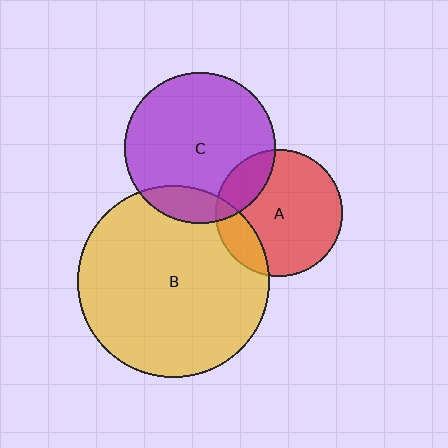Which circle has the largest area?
Circle B (yellow).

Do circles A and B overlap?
Yes.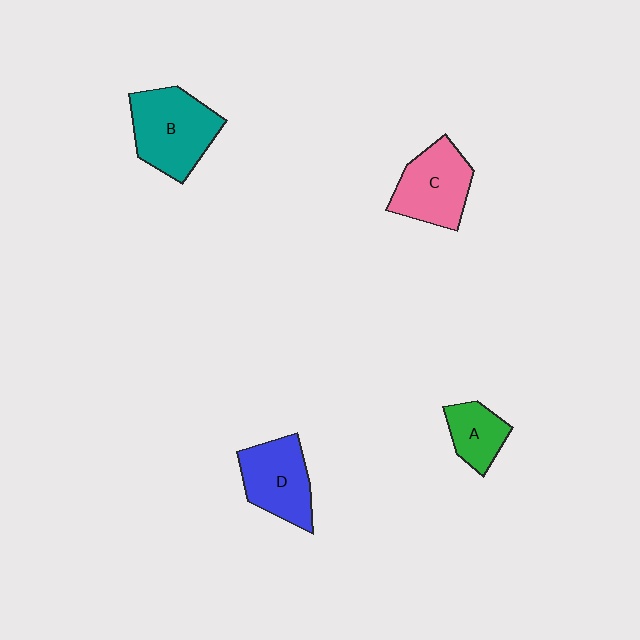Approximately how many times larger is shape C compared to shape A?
Approximately 1.6 times.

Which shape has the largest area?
Shape B (teal).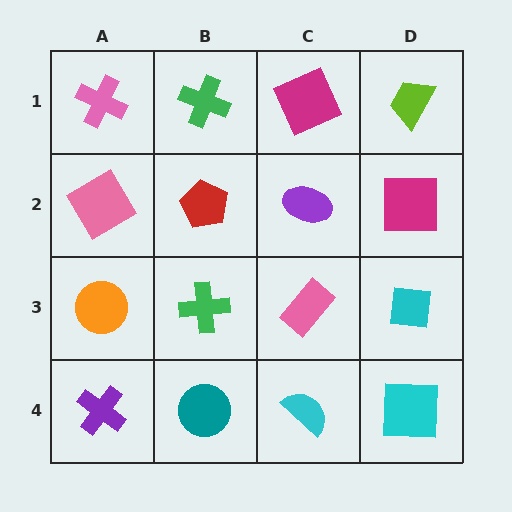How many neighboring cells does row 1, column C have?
3.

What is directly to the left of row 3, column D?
A pink rectangle.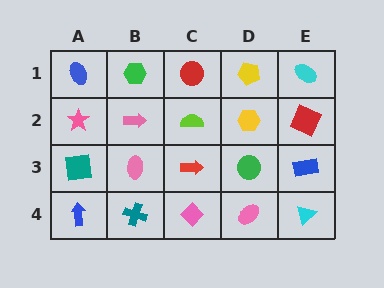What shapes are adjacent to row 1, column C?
A lime semicircle (row 2, column C), a green hexagon (row 1, column B), a yellow pentagon (row 1, column D).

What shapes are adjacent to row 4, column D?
A green circle (row 3, column D), a pink diamond (row 4, column C), a cyan triangle (row 4, column E).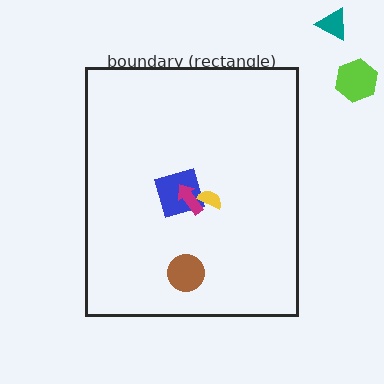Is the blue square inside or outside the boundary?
Inside.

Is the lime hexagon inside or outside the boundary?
Outside.